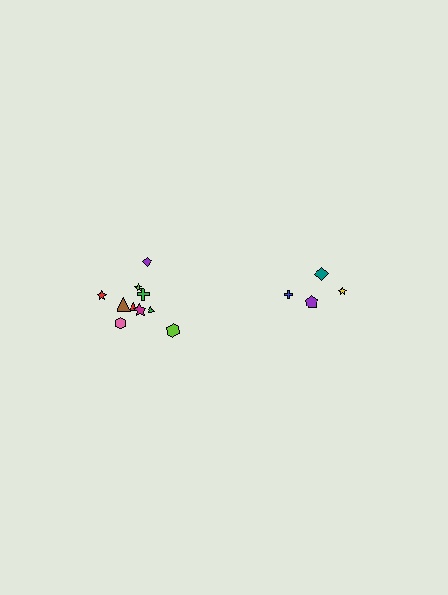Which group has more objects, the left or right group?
The left group.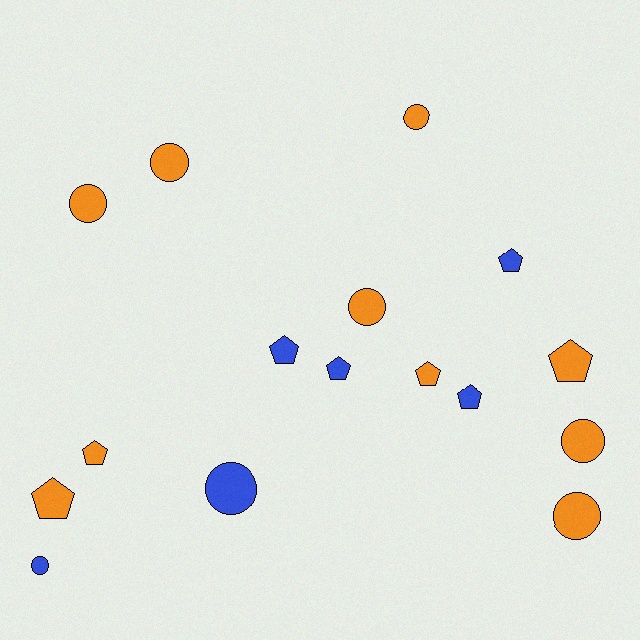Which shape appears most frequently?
Pentagon, with 8 objects.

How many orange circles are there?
There are 6 orange circles.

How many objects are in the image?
There are 16 objects.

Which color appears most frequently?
Orange, with 10 objects.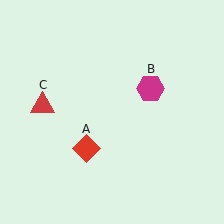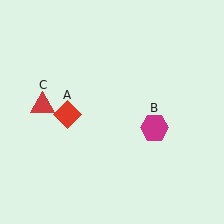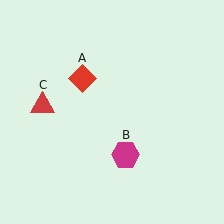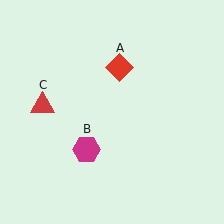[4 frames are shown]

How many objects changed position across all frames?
2 objects changed position: red diamond (object A), magenta hexagon (object B).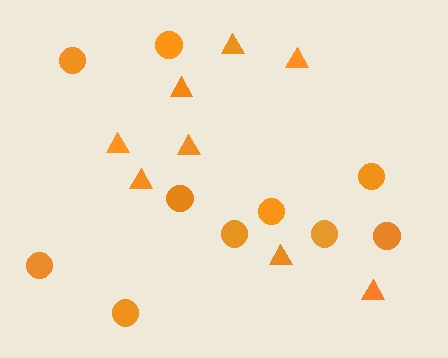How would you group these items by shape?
There are 2 groups: one group of circles (10) and one group of triangles (8).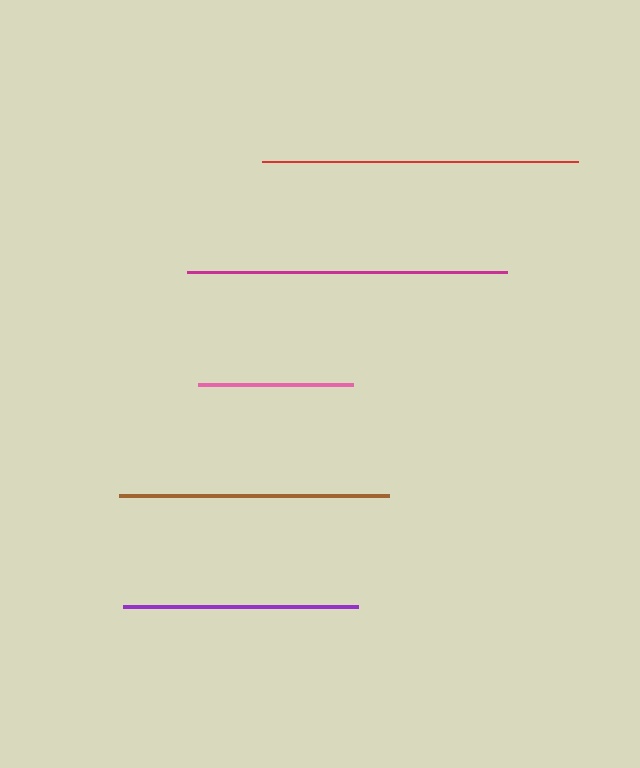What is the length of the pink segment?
The pink segment is approximately 155 pixels long.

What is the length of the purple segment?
The purple segment is approximately 236 pixels long.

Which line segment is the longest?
The magenta line is the longest at approximately 321 pixels.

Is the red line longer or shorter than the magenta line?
The magenta line is longer than the red line.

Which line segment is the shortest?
The pink line is the shortest at approximately 155 pixels.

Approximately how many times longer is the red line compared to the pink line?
The red line is approximately 2.0 times the length of the pink line.